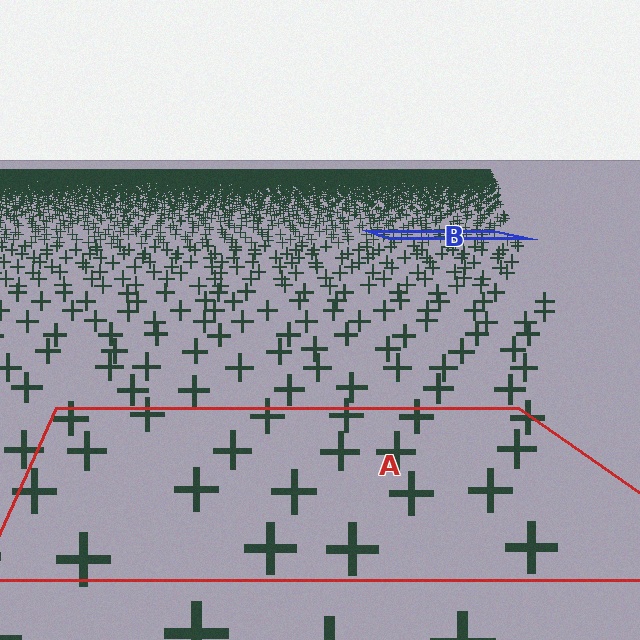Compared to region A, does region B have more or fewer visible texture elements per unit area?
Region B has more texture elements per unit area — they are packed more densely because it is farther away.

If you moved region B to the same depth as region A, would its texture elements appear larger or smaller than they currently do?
They would appear larger. At a closer depth, the same texture elements are projected at a bigger on-screen size.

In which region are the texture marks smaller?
The texture marks are smaller in region B, because it is farther away.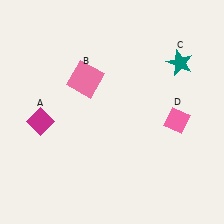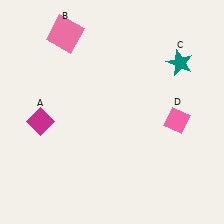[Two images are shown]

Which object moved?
The pink square (B) moved up.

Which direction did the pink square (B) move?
The pink square (B) moved up.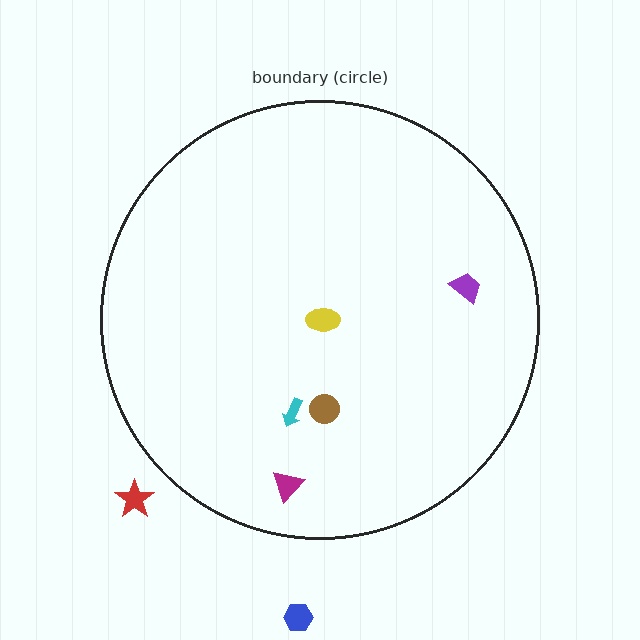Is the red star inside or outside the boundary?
Outside.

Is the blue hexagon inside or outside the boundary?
Outside.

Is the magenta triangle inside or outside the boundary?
Inside.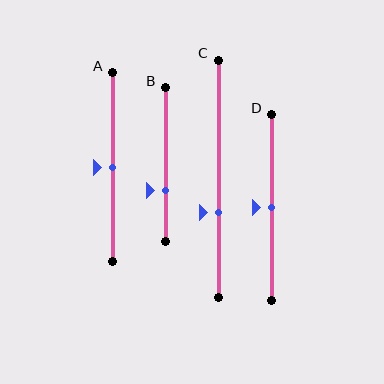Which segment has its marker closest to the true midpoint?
Segment A has its marker closest to the true midpoint.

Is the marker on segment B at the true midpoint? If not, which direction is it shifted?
No, the marker on segment B is shifted downward by about 17% of the segment length.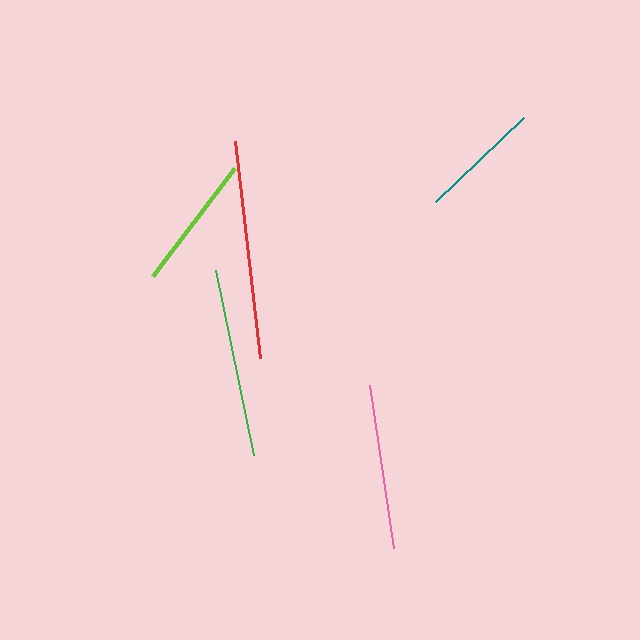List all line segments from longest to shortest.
From longest to shortest: red, green, pink, lime, teal.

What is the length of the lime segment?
The lime segment is approximately 136 pixels long.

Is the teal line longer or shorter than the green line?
The green line is longer than the teal line.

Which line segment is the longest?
The red line is the longest at approximately 219 pixels.